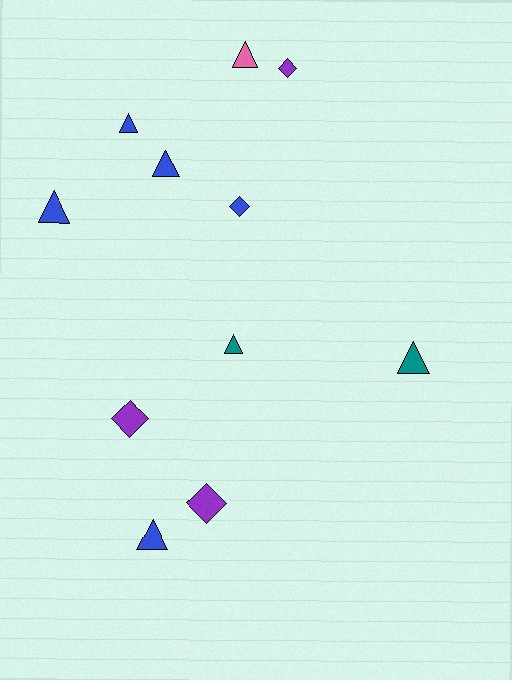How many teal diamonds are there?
There are no teal diamonds.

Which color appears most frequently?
Blue, with 5 objects.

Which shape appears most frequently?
Triangle, with 7 objects.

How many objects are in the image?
There are 11 objects.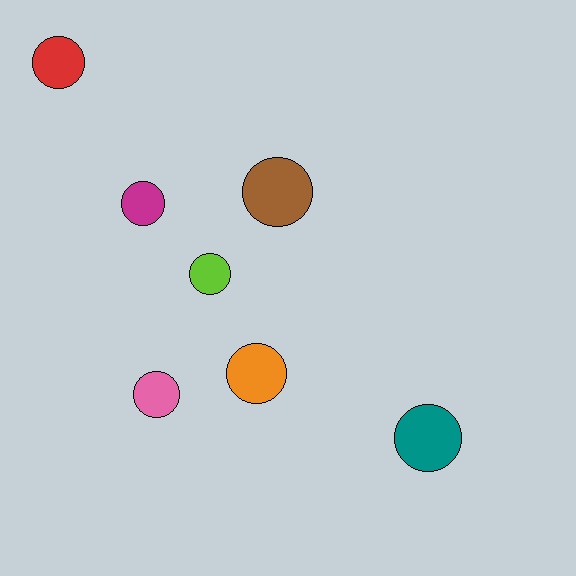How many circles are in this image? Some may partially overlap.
There are 7 circles.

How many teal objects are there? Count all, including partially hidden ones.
There is 1 teal object.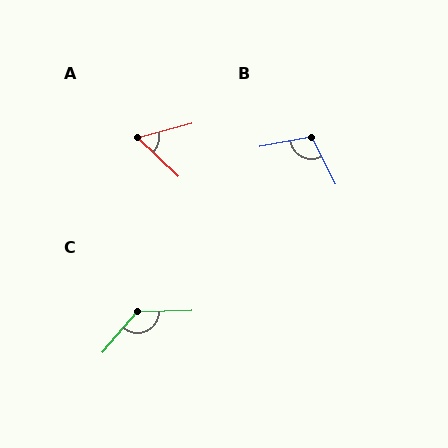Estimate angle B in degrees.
Approximately 107 degrees.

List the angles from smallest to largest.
A (58°), B (107°), C (132°).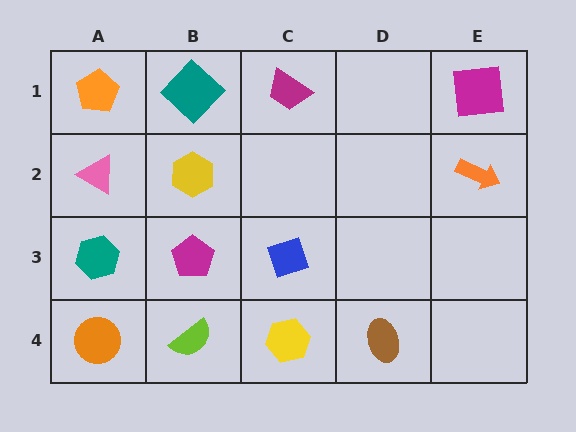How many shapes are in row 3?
3 shapes.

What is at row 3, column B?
A magenta pentagon.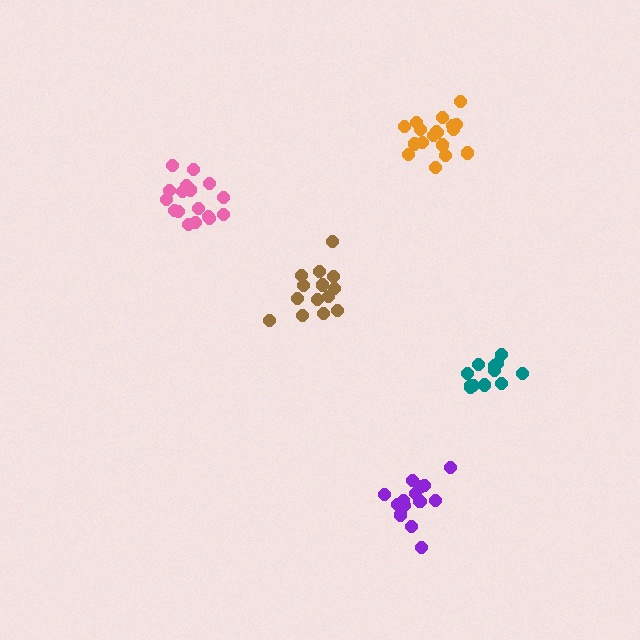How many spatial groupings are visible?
There are 5 spatial groupings.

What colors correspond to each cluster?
The clusters are colored: brown, teal, pink, orange, purple.